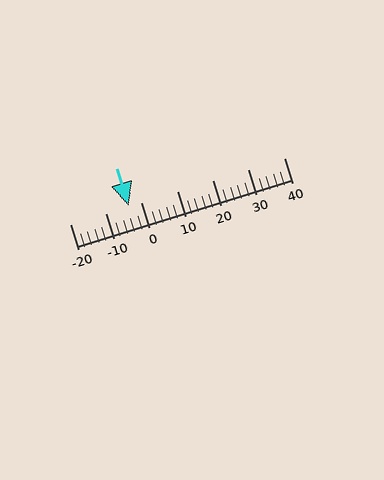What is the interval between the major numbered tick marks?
The major tick marks are spaced 10 units apart.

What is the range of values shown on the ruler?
The ruler shows values from -20 to 40.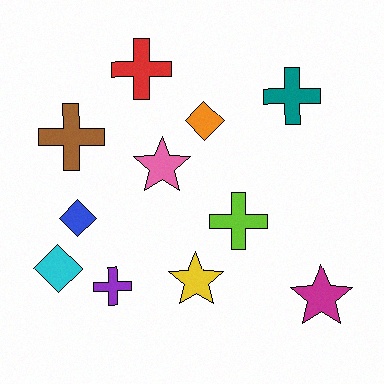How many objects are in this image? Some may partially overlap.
There are 11 objects.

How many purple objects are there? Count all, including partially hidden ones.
There is 1 purple object.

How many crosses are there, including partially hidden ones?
There are 5 crosses.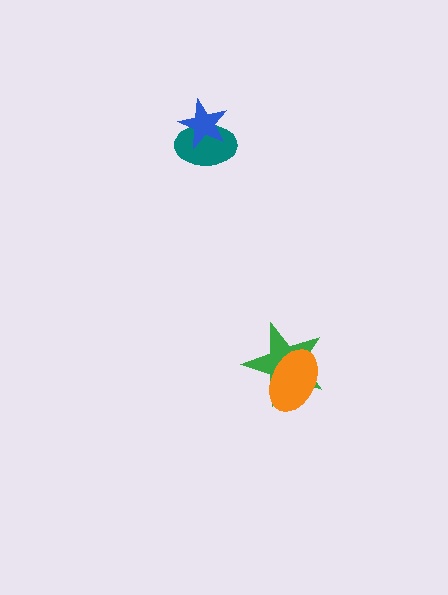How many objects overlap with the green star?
1 object overlaps with the green star.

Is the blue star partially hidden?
No, no other shape covers it.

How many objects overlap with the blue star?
1 object overlaps with the blue star.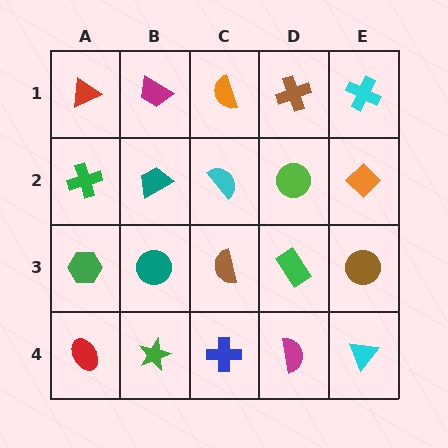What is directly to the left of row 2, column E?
A lime circle.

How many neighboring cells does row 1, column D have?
3.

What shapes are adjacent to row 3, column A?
A green cross (row 2, column A), a red ellipse (row 4, column A), a teal circle (row 3, column B).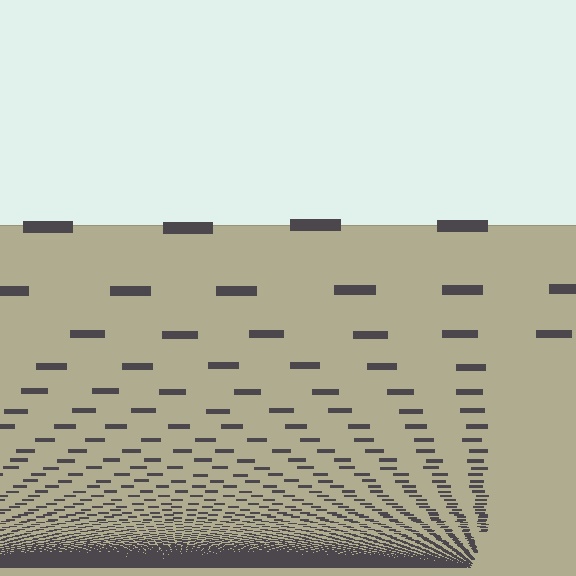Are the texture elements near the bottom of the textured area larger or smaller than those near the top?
Smaller. The gradient is inverted — elements near the bottom are smaller and denser.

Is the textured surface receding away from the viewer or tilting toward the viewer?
The surface appears to tilt toward the viewer. Texture elements get larger and sparser toward the top.